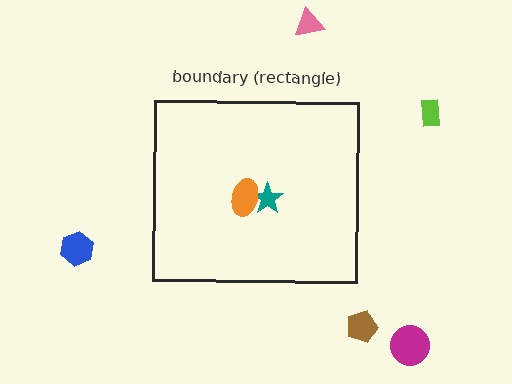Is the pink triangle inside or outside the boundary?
Outside.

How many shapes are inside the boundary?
2 inside, 5 outside.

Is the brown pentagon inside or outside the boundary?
Outside.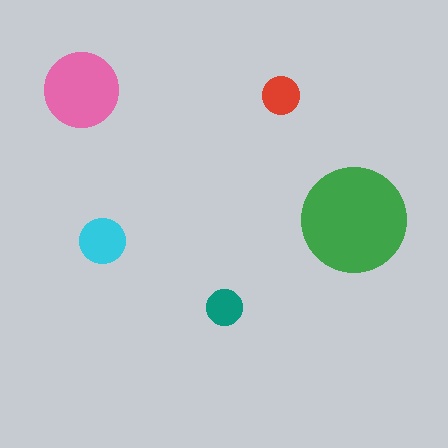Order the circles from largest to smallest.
the green one, the pink one, the cyan one, the red one, the teal one.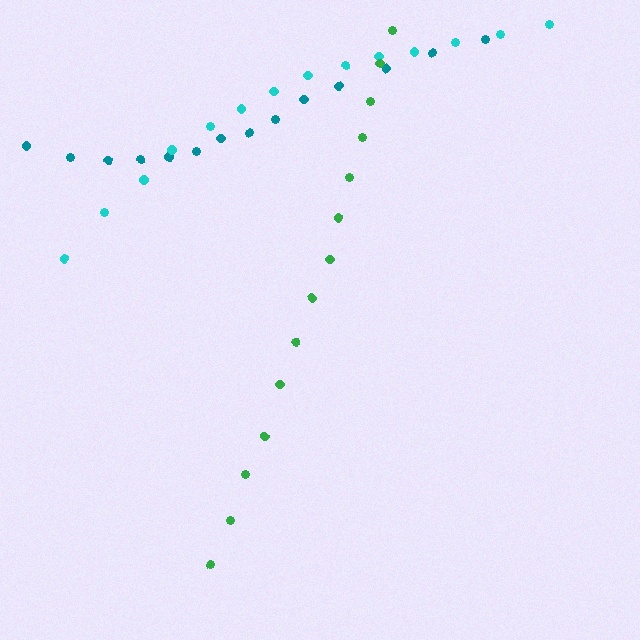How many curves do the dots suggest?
There are 3 distinct paths.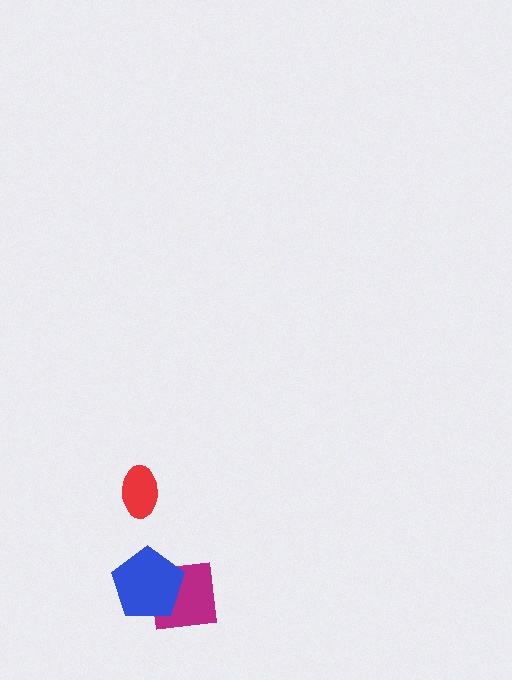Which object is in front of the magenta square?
The blue pentagon is in front of the magenta square.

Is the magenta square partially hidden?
Yes, it is partially covered by another shape.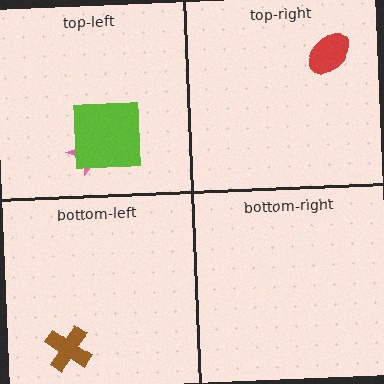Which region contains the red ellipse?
The top-right region.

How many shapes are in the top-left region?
2.